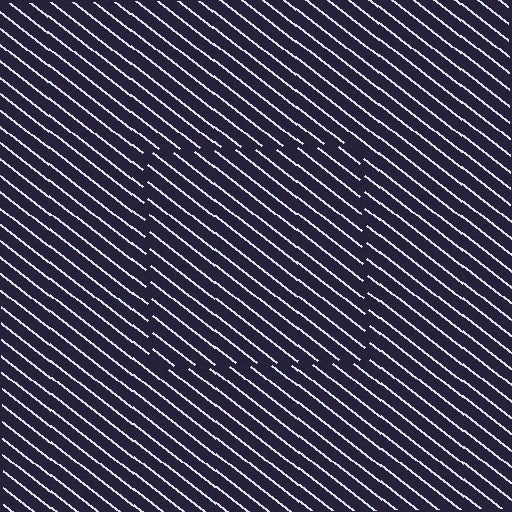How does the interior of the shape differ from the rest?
The interior of the shape contains the same grating, shifted by half a period — the contour is defined by the phase discontinuity where line-ends from the inner and outer gratings abut.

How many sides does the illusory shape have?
4 sides — the line-ends trace a square.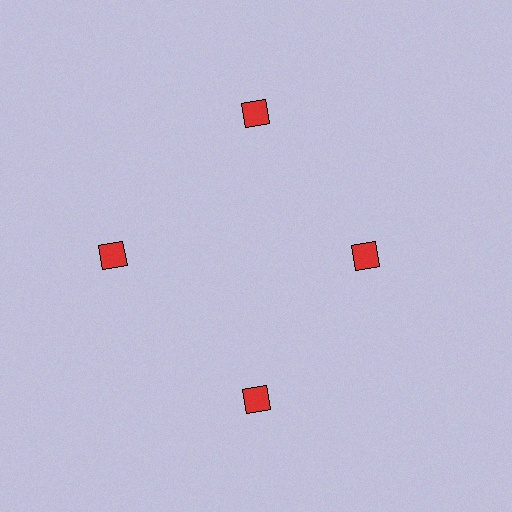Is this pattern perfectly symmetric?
No. The 4 red squares are arranged in a ring, but one element near the 3 o'clock position is pulled inward toward the center, breaking the 4-fold rotational symmetry.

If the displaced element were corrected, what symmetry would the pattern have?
It would have 4-fold rotational symmetry — the pattern would map onto itself every 90 degrees.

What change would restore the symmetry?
The symmetry would be restored by moving it outward, back onto the ring so that all 4 squares sit at equal angles and equal distance from the center.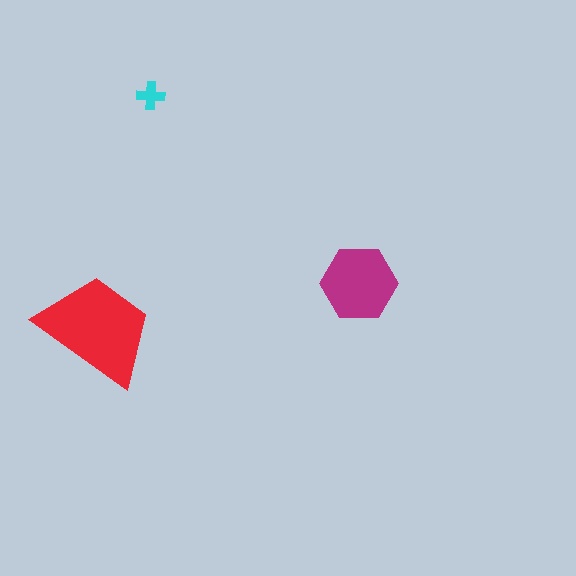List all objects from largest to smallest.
The red trapezoid, the magenta hexagon, the cyan cross.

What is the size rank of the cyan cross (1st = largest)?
3rd.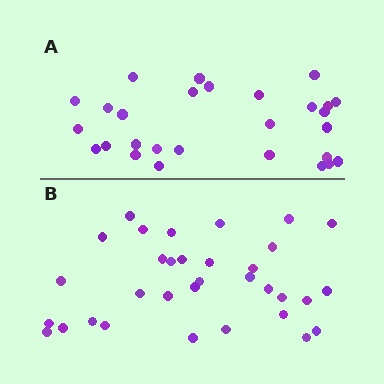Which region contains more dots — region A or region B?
Region B (the bottom region) has more dots.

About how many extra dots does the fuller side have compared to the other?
Region B has about 5 more dots than region A.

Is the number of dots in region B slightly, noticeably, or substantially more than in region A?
Region B has only slightly more — the two regions are fairly close. The ratio is roughly 1.2 to 1.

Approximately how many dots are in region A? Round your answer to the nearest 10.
About 30 dots. (The exact count is 28, which rounds to 30.)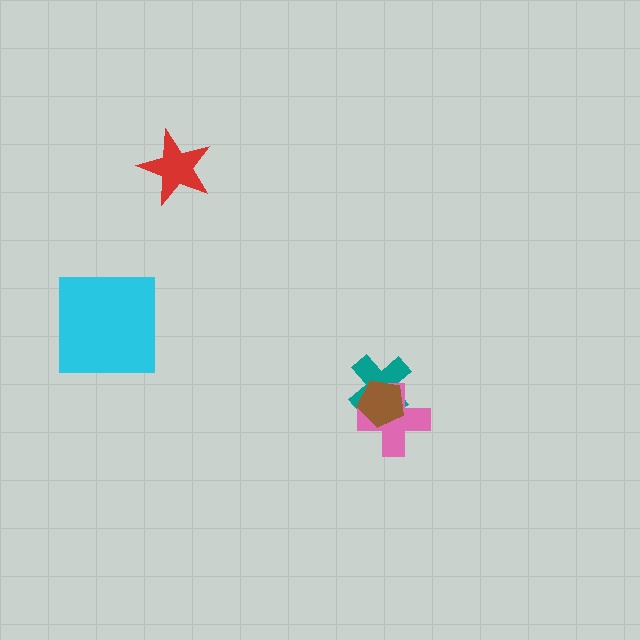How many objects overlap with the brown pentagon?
2 objects overlap with the brown pentagon.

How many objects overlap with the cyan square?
0 objects overlap with the cyan square.